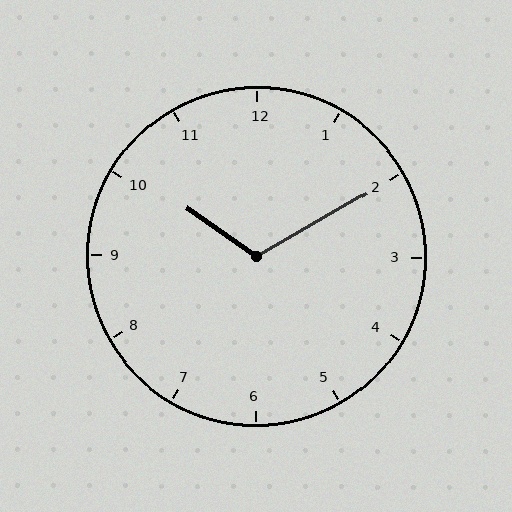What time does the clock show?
10:10.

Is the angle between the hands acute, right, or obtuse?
It is obtuse.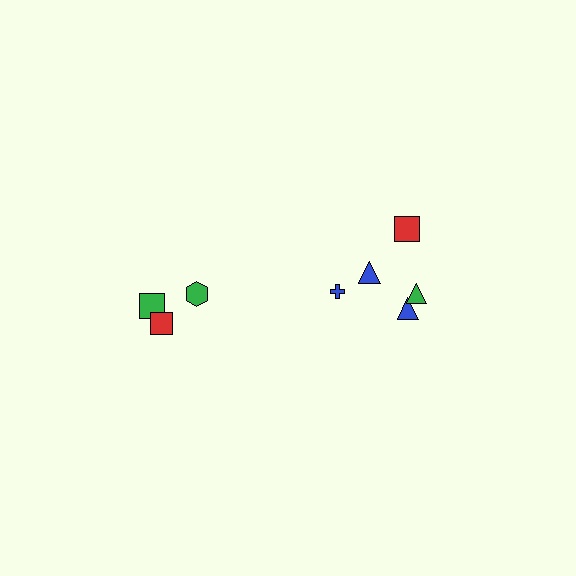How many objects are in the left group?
There are 3 objects.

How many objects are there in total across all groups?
There are 8 objects.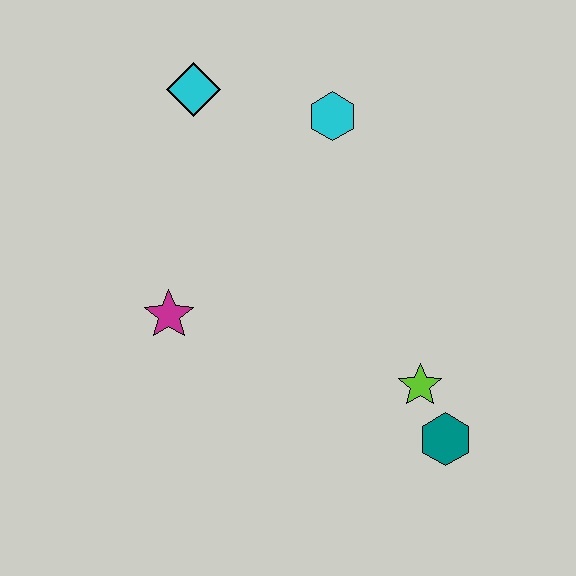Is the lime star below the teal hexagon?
No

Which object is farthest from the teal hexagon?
The cyan diamond is farthest from the teal hexagon.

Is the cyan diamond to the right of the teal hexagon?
No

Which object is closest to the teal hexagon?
The lime star is closest to the teal hexagon.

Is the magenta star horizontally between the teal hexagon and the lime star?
No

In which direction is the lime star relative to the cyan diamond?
The lime star is below the cyan diamond.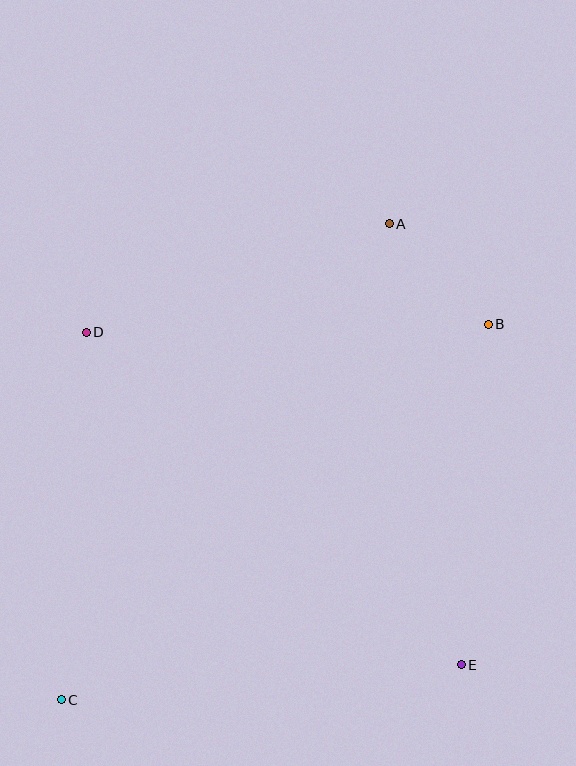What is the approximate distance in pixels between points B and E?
The distance between B and E is approximately 341 pixels.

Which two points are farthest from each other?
Points A and C are farthest from each other.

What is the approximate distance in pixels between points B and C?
The distance between B and C is approximately 569 pixels.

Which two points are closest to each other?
Points A and B are closest to each other.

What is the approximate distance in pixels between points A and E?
The distance between A and E is approximately 447 pixels.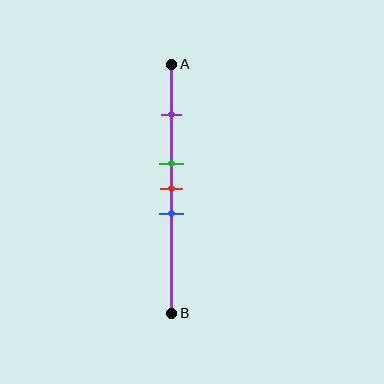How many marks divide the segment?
There are 4 marks dividing the segment.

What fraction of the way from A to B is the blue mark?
The blue mark is approximately 60% (0.6) of the way from A to B.